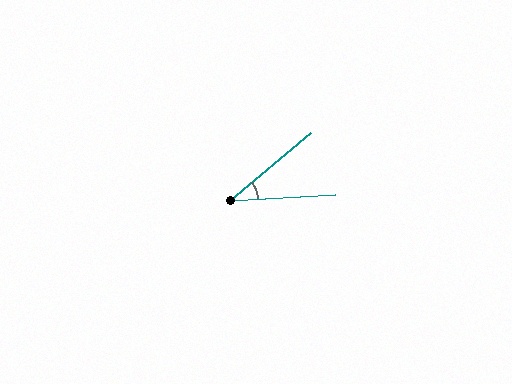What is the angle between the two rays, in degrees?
Approximately 37 degrees.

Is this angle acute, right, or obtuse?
It is acute.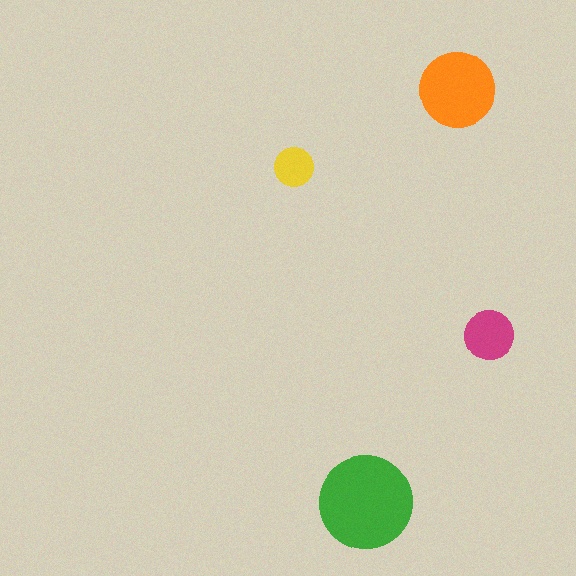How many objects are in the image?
There are 4 objects in the image.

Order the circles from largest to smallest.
the green one, the orange one, the magenta one, the yellow one.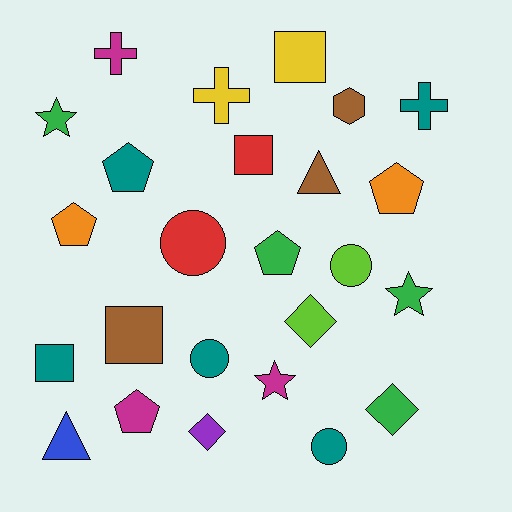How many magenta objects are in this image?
There are 3 magenta objects.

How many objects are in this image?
There are 25 objects.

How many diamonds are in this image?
There are 3 diamonds.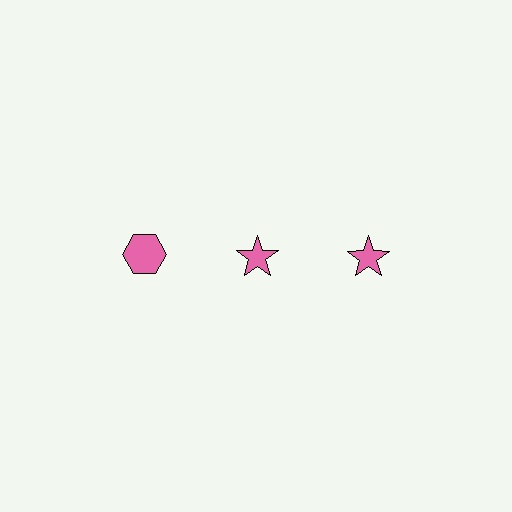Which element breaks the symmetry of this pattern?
The pink hexagon in the top row, leftmost column breaks the symmetry. All other shapes are pink stars.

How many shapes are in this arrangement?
There are 3 shapes arranged in a grid pattern.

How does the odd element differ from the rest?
It has a different shape: hexagon instead of star.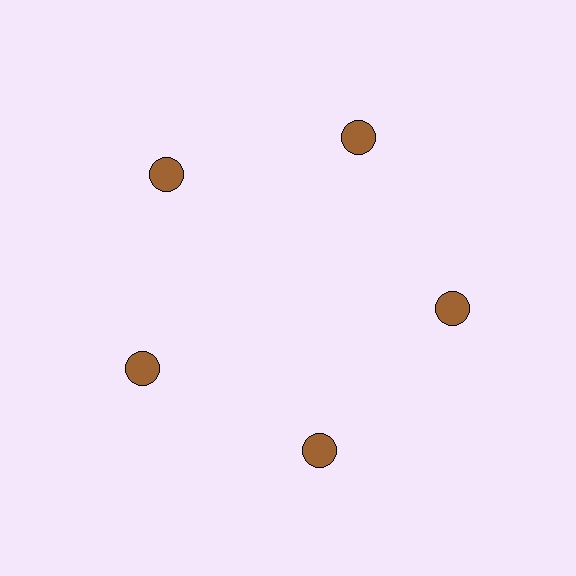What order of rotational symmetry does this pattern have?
This pattern has 5-fold rotational symmetry.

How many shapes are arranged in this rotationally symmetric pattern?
There are 5 shapes, arranged in 5 groups of 1.